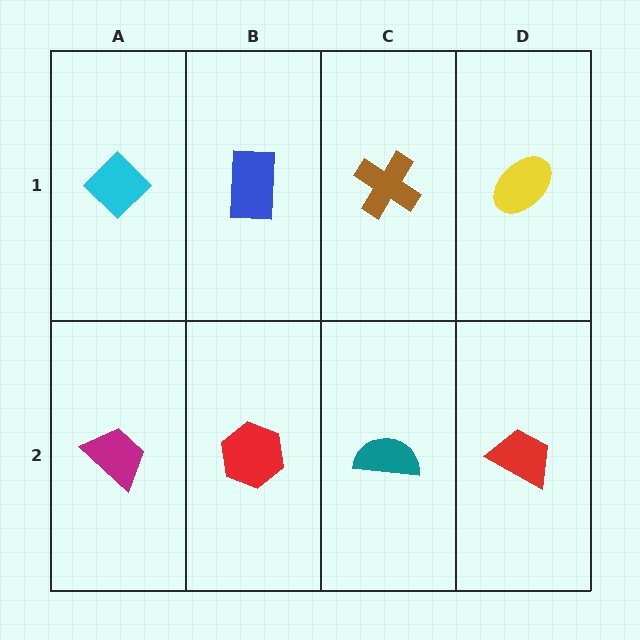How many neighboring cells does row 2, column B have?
3.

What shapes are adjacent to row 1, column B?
A red hexagon (row 2, column B), a cyan diamond (row 1, column A), a brown cross (row 1, column C).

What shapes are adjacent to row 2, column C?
A brown cross (row 1, column C), a red hexagon (row 2, column B), a red trapezoid (row 2, column D).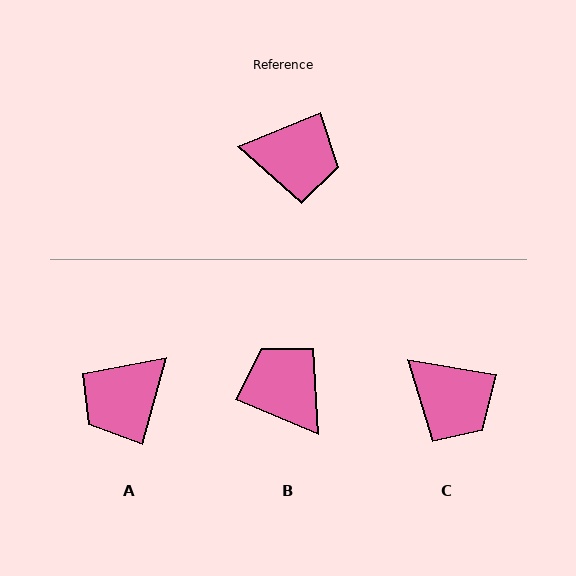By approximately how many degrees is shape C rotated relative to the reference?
Approximately 32 degrees clockwise.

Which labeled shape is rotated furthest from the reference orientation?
B, about 135 degrees away.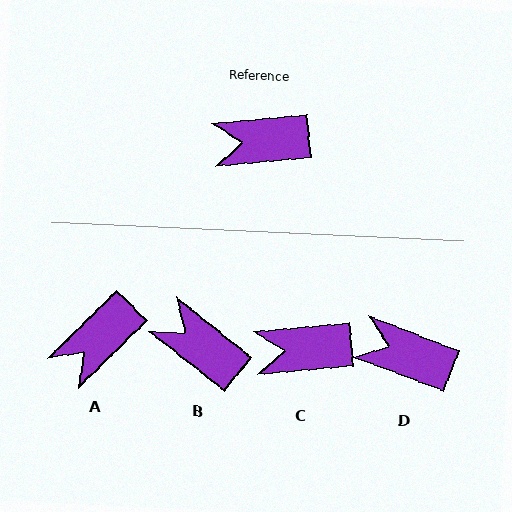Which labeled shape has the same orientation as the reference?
C.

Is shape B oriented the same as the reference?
No, it is off by about 44 degrees.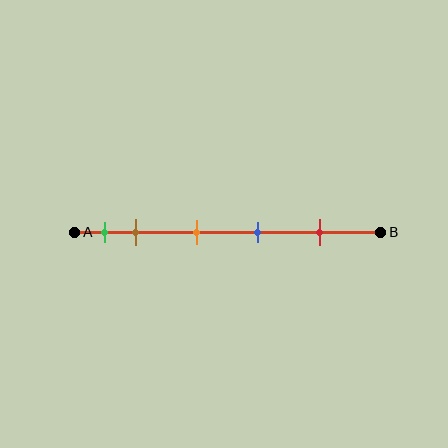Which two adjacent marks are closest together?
The green and brown marks are the closest adjacent pair.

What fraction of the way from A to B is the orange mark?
The orange mark is approximately 40% (0.4) of the way from A to B.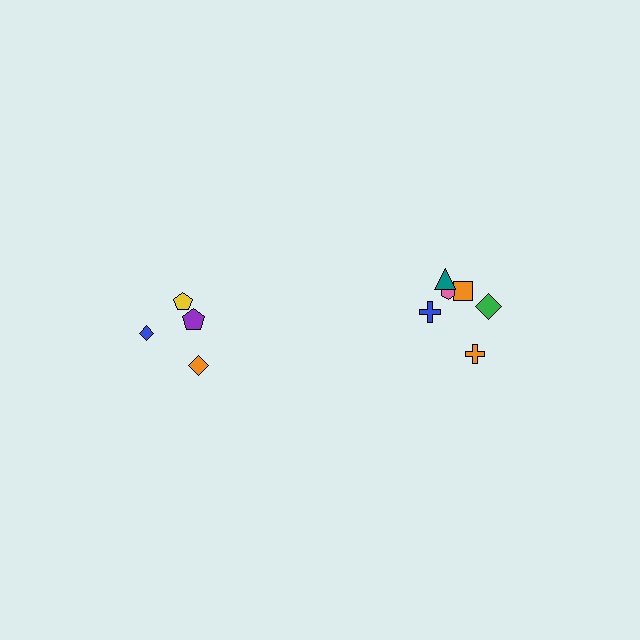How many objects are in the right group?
There are 6 objects.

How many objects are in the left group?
There are 4 objects.